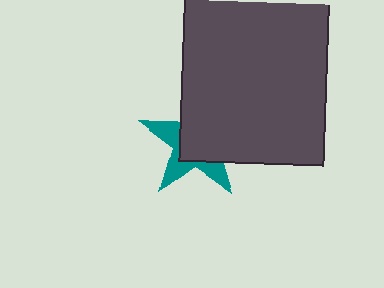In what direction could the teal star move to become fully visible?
The teal star could move toward the lower-left. That would shift it out from behind the dark gray rectangle entirely.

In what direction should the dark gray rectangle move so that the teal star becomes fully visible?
The dark gray rectangle should move toward the upper-right. That is the shortest direction to clear the overlap and leave the teal star fully visible.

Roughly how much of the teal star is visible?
A small part of it is visible (roughly 40%).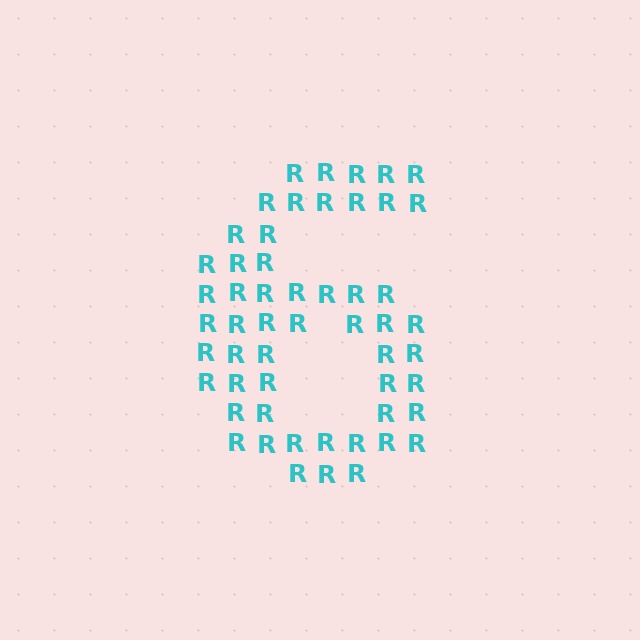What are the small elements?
The small elements are letter R's.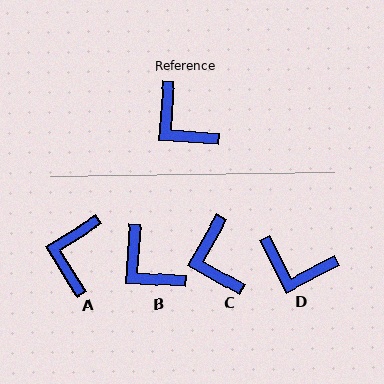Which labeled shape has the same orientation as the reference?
B.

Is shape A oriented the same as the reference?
No, it is off by about 55 degrees.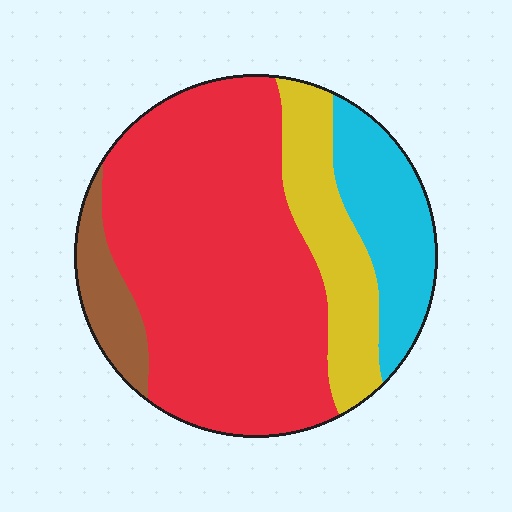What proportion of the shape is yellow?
Yellow takes up about one sixth (1/6) of the shape.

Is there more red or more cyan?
Red.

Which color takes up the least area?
Brown, at roughly 10%.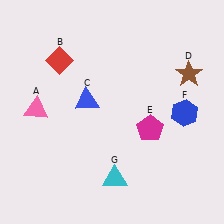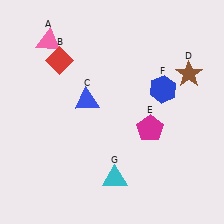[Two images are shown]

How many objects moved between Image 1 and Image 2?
2 objects moved between the two images.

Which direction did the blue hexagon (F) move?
The blue hexagon (F) moved up.